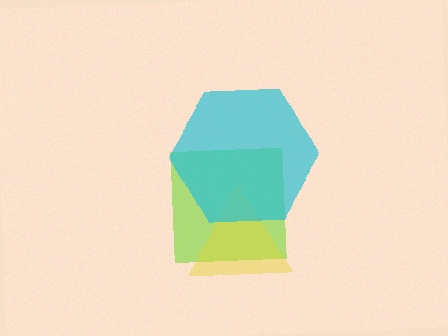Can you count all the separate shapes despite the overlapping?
Yes, there are 3 separate shapes.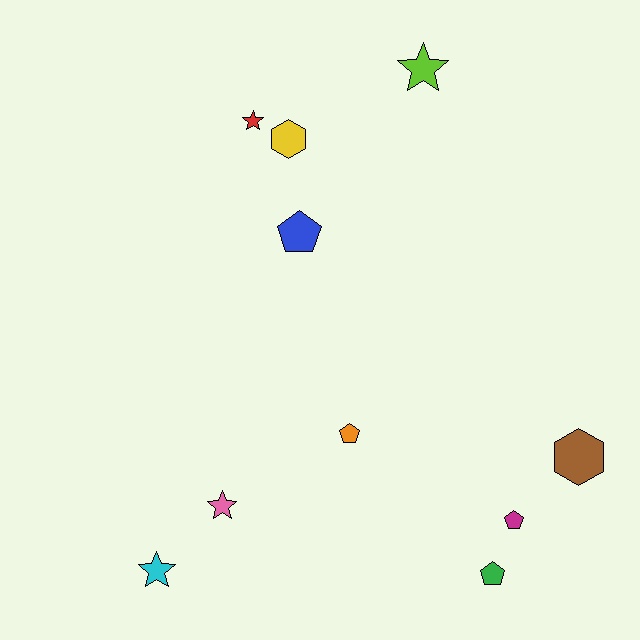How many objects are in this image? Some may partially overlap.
There are 10 objects.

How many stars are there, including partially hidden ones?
There are 4 stars.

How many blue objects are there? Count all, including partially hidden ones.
There is 1 blue object.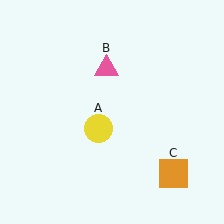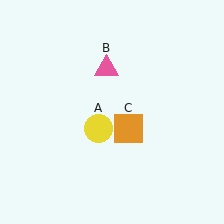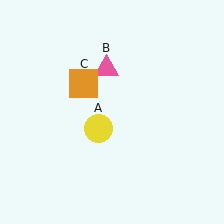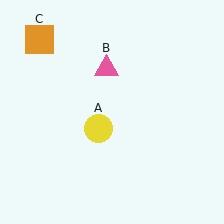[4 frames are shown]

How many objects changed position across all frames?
1 object changed position: orange square (object C).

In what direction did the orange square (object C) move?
The orange square (object C) moved up and to the left.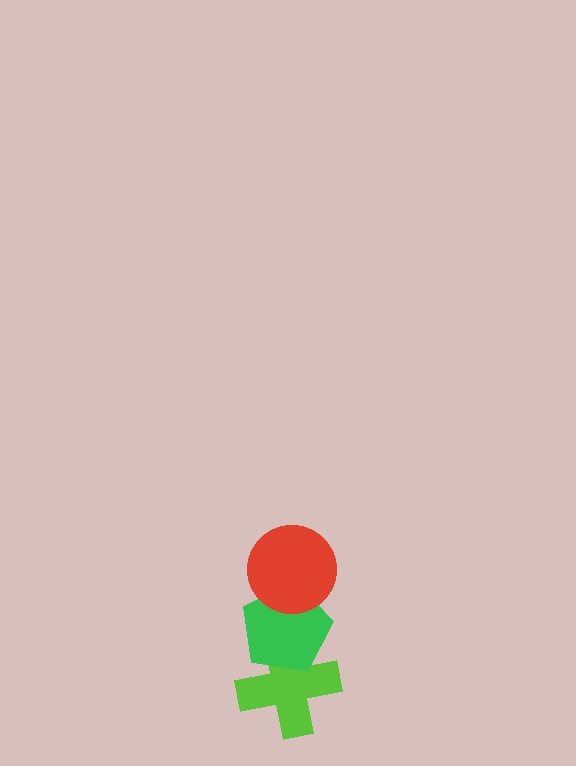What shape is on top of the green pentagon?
The red circle is on top of the green pentagon.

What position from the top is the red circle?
The red circle is 1st from the top.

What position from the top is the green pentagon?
The green pentagon is 2nd from the top.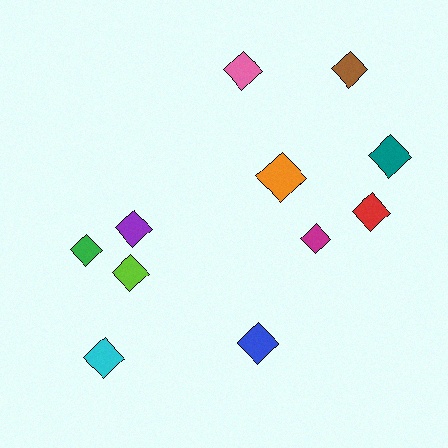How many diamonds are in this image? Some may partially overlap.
There are 11 diamonds.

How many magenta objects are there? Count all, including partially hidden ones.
There is 1 magenta object.